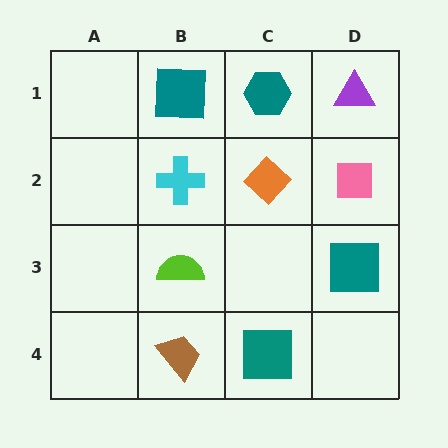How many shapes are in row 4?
2 shapes.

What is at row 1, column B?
A teal square.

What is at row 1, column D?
A purple triangle.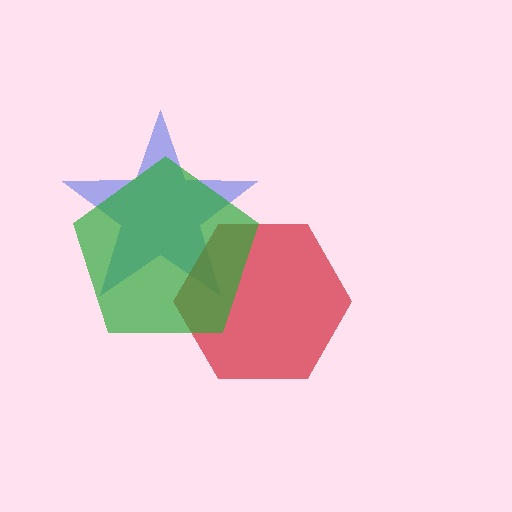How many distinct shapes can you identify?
There are 3 distinct shapes: a blue star, a red hexagon, a green pentagon.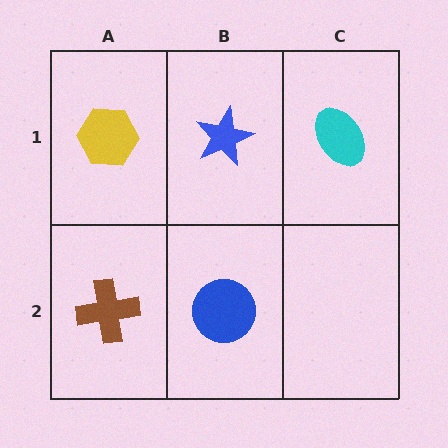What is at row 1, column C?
A cyan ellipse.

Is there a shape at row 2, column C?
No, that cell is empty.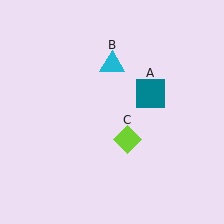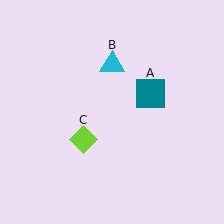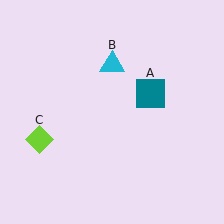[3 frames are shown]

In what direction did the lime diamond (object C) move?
The lime diamond (object C) moved left.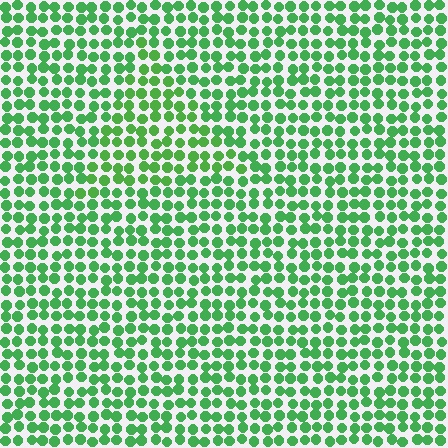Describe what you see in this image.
The image is filled with small green elements in a uniform arrangement. A triangle-shaped region is visible where the elements are tinted to a slightly different hue, forming a subtle color boundary.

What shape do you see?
I see a triangle.